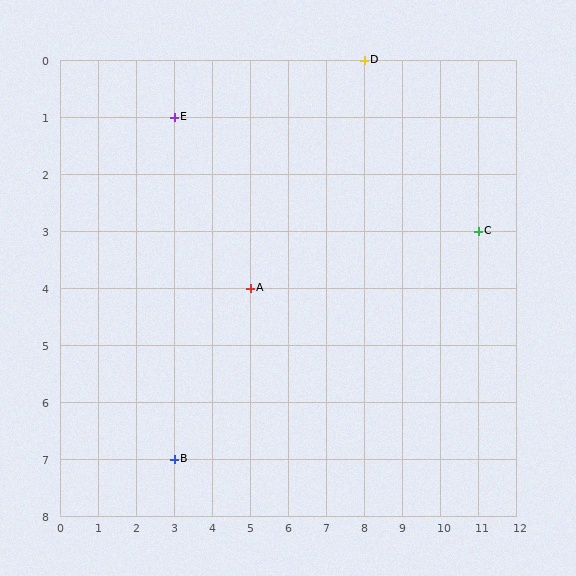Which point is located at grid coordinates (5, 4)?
Point A is at (5, 4).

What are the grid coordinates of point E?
Point E is at grid coordinates (3, 1).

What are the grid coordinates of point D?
Point D is at grid coordinates (8, 0).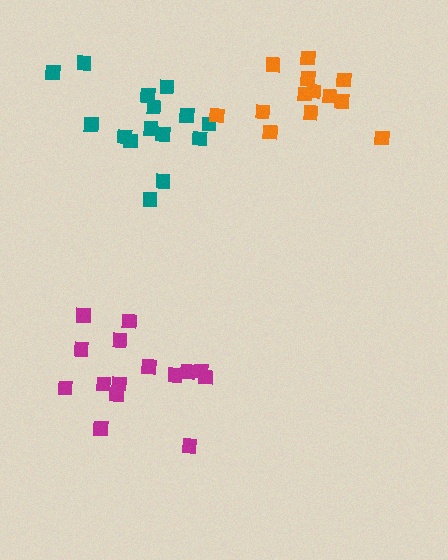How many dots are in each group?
Group 1: 15 dots, Group 2: 13 dots, Group 3: 15 dots (43 total).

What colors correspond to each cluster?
The clusters are colored: teal, orange, magenta.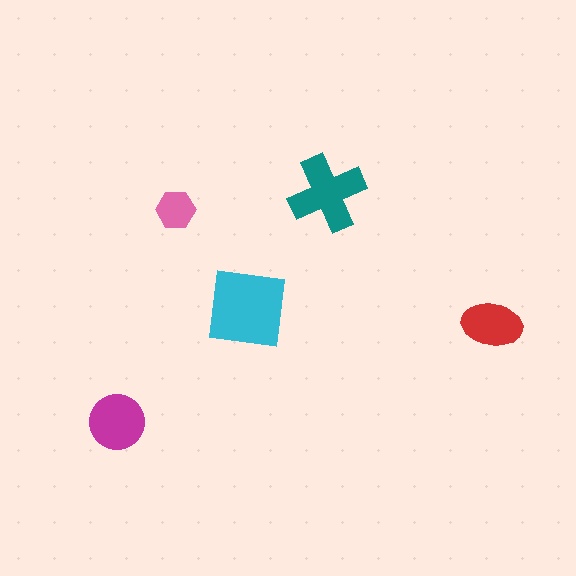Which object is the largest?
The cyan square.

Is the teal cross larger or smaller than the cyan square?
Smaller.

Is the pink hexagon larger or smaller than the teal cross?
Smaller.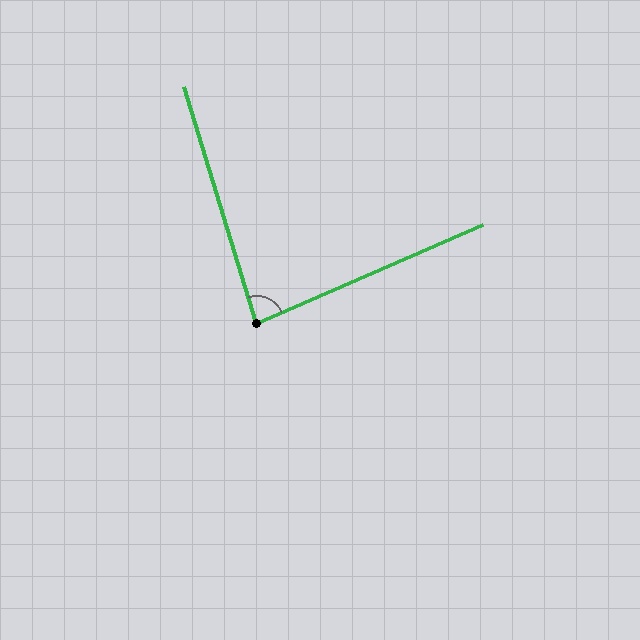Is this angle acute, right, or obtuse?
It is acute.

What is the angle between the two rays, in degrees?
Approximately 83 degrees.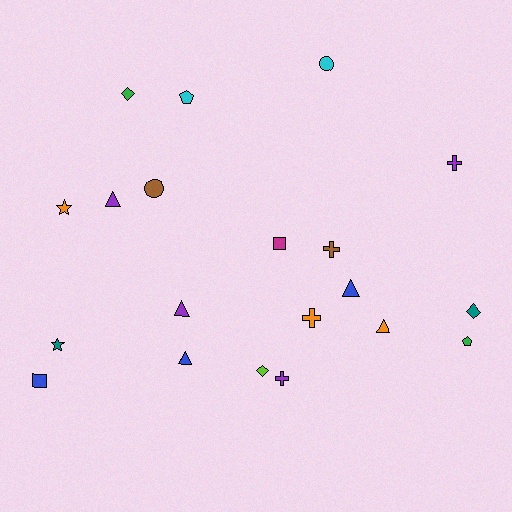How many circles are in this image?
There are 2 circles.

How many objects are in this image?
There are 20 objects.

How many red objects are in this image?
There are no red objects.